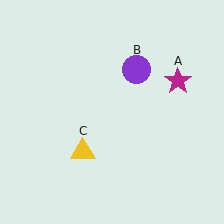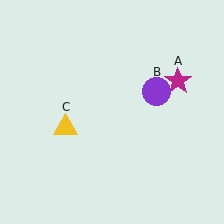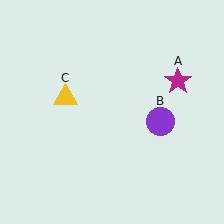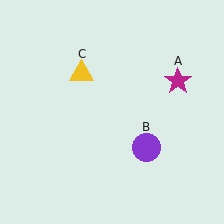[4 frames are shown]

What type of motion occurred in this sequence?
The purple circle (object B), yellow triangle (object C) rotated clockwise around the center of the scene.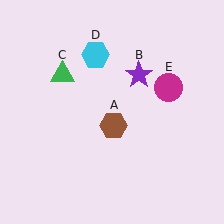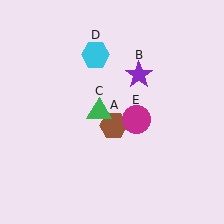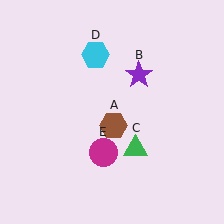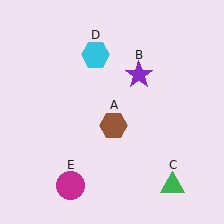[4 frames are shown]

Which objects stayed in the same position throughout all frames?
Brown hexagon (object A) and purple star (object B) and cyan hexagon (object D) remained stationary.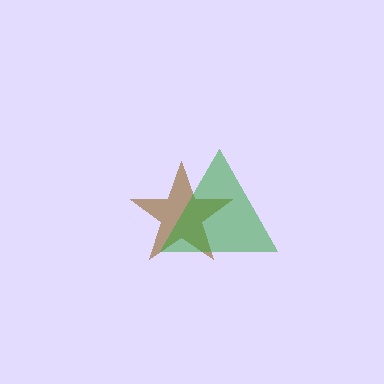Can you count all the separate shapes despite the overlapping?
Yes, there are 2 separate shapes.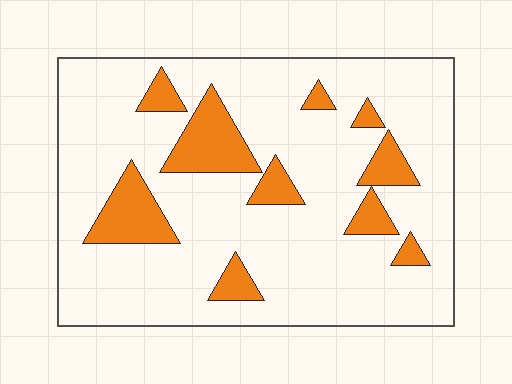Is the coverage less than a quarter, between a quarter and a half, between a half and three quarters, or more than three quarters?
Less than a quarter.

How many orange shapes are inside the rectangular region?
10.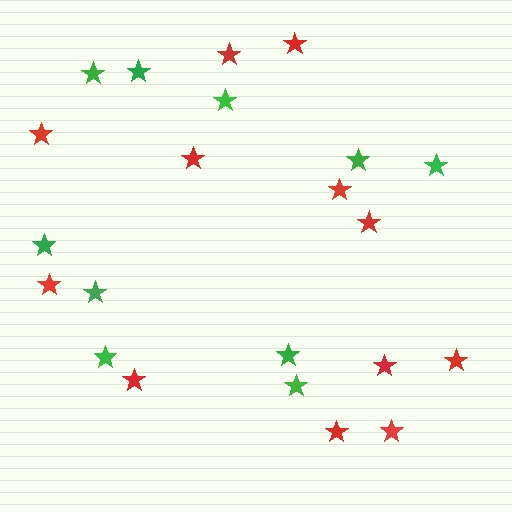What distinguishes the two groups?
There are 2 groups: one group of red stars (12) and one group of green stars (10).